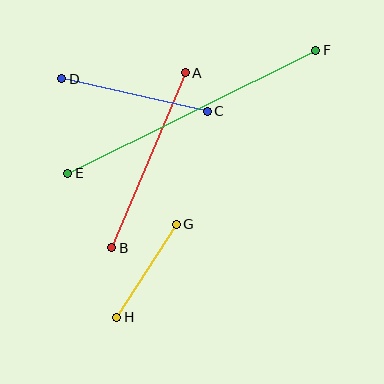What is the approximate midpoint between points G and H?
The midpoint is at approximately (146, 271) pixels.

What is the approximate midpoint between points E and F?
The midpoint is at approximately (192, 112) pixels.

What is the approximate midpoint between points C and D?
The midpoint is at approximately (134, 95) pixels.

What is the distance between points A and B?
The distance is approximately 190 pixels.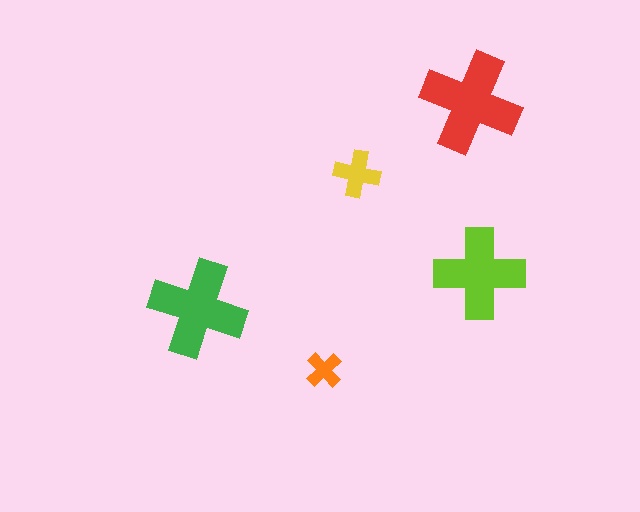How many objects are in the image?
There are 5 objects in the image.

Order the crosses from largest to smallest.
the red one, the green one, the lime one, the yellow one, the orange one.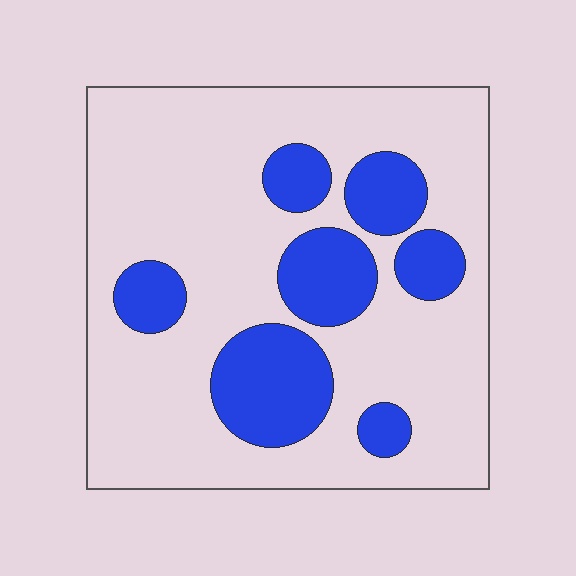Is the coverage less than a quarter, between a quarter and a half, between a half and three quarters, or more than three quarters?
Less than a quarter.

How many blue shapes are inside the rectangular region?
7.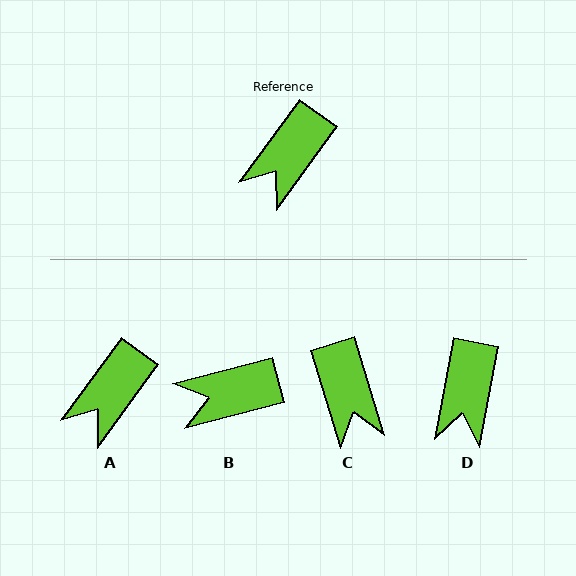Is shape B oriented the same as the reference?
No, it is off by about 39 degrees.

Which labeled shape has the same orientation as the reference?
A.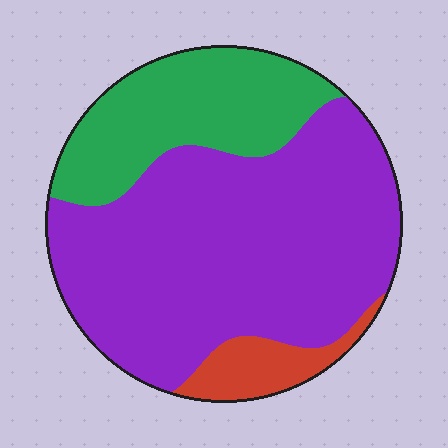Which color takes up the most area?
Purple, at roughly 65%.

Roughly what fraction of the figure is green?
Green covers roughly 25% of the figure.